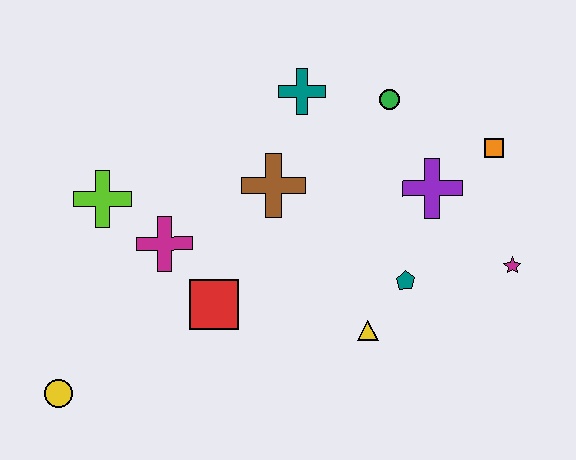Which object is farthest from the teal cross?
The yellow circle is farthest from the teal cross.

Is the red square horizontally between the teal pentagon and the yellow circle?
Yes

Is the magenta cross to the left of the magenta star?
Yes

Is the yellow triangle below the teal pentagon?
Yes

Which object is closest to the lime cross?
The magenta cross is closest to the lime cross.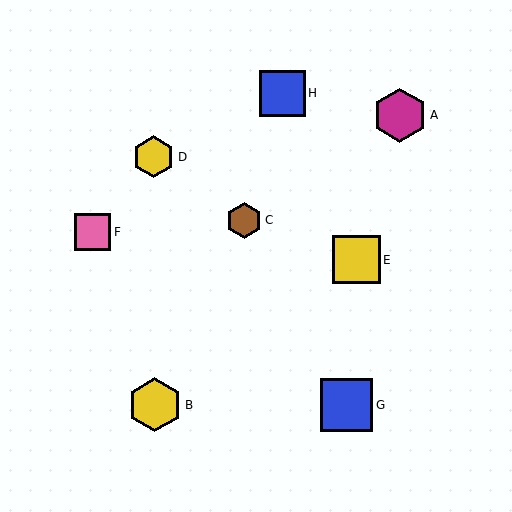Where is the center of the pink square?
The center of the pink square is at (93, 232).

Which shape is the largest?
The yellow hexagon (labeled B) is the largest.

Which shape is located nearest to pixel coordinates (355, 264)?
The yellow square (labeled E) at (357, 260) is nearest to that location.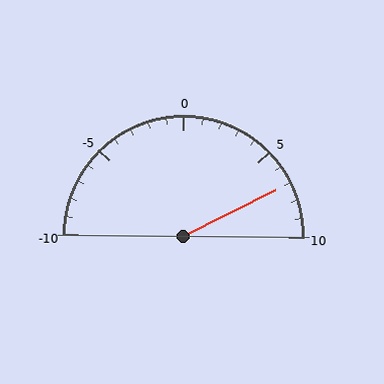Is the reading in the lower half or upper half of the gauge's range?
The reading is in the upper half of the range (-10 to 10).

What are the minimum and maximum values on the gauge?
The gauge ranges from -10 to 10.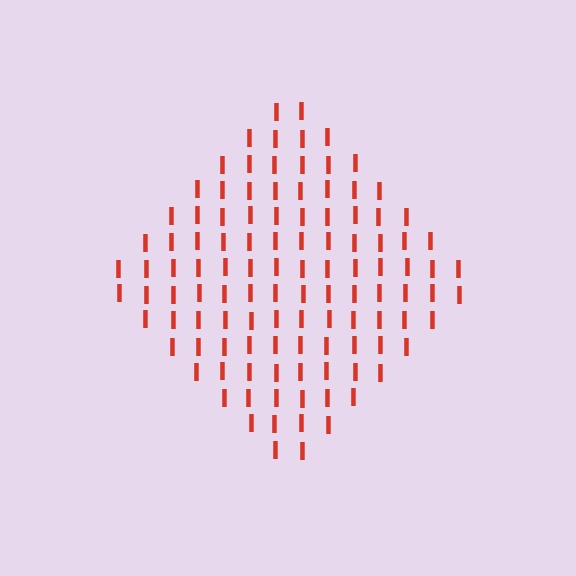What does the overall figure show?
The overall figure shows a diamond.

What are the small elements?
The small elements are letter I's.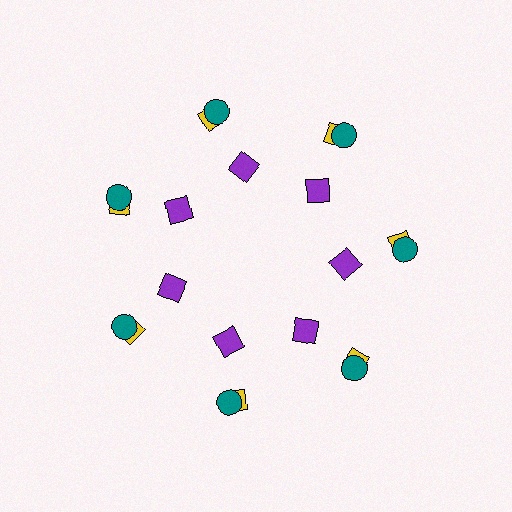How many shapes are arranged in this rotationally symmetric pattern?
There are 21 shapes, arranged in 7 groups of 3.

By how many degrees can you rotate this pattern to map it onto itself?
The pattern maps onto itself every 51 degrees of rotation.